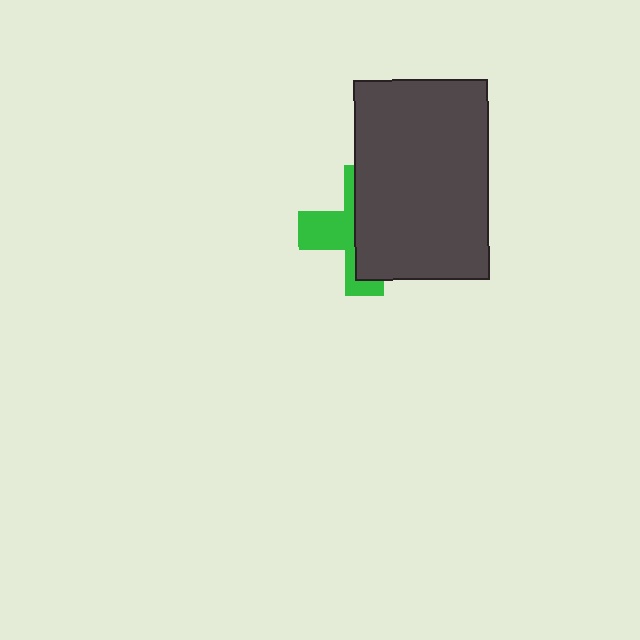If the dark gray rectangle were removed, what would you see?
You would see the complete green cross.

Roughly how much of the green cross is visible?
A small part of it is visible (roughly 41%).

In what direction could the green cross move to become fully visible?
The green cross could move left. That would shift it out from behind the dark gray rectangle entirely.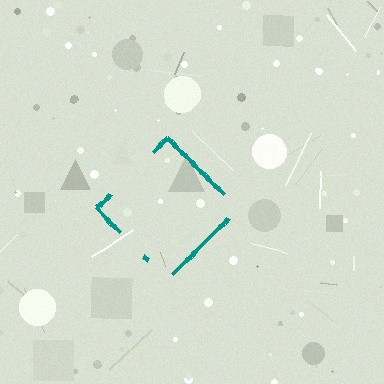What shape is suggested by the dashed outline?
The dashed outline suggests a diamond.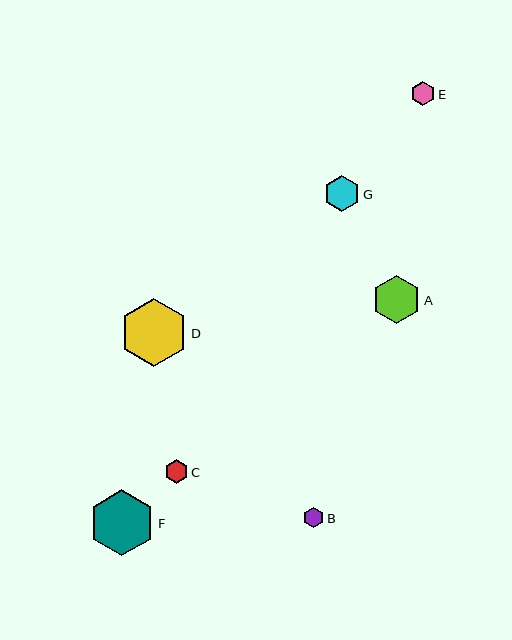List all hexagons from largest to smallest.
From largest to smallest: D, F, A, G, E, C, B.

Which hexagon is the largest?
Hexagon D is the largest with a size of approximately 68 pixels.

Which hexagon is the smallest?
Hexagon B is the smallest with a size of approximately 21 pixels.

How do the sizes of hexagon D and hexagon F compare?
Hexagon D and hexagon F are approximately the same size.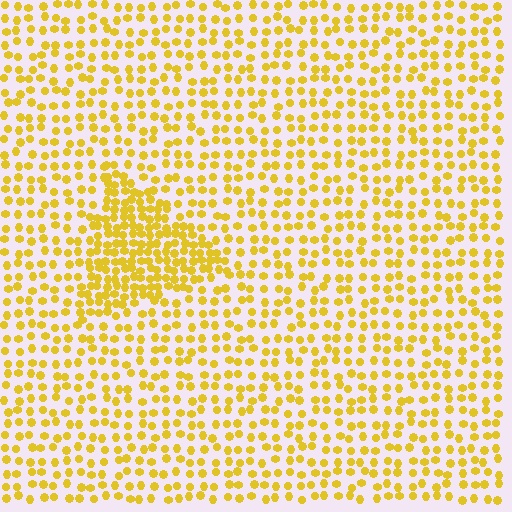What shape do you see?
I see a triangle.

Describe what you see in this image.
The image contains small yellow elements arranged at two different densities. A triangle-shaped region is visible where the elements are more densely packed than the surrounding area.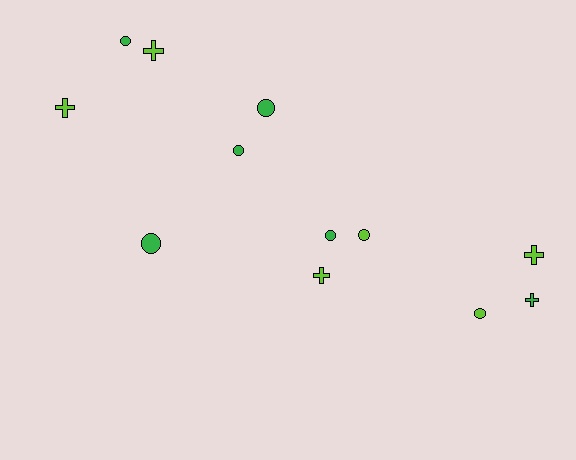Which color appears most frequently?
Green, with 6 objects.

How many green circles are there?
There are 5 green circles.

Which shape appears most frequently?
Circle, with 7 objects.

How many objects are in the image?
There are 12 objects.